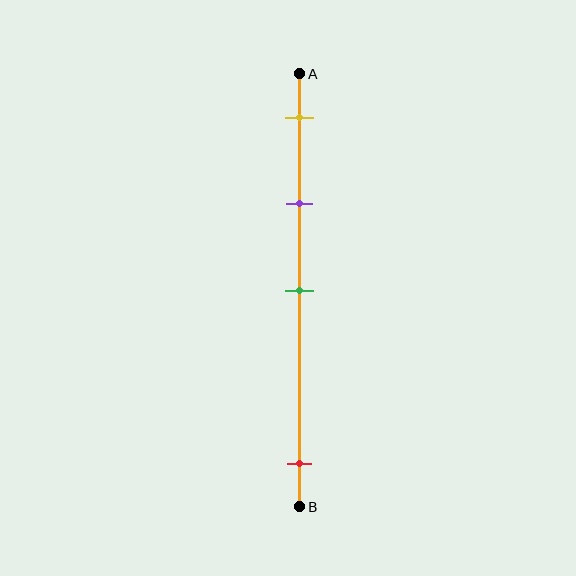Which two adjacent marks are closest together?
The yellow and purple marks are the closest adjacent pair.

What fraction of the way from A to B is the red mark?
The red mark is approximately 90% (0.9) of the way from A to B.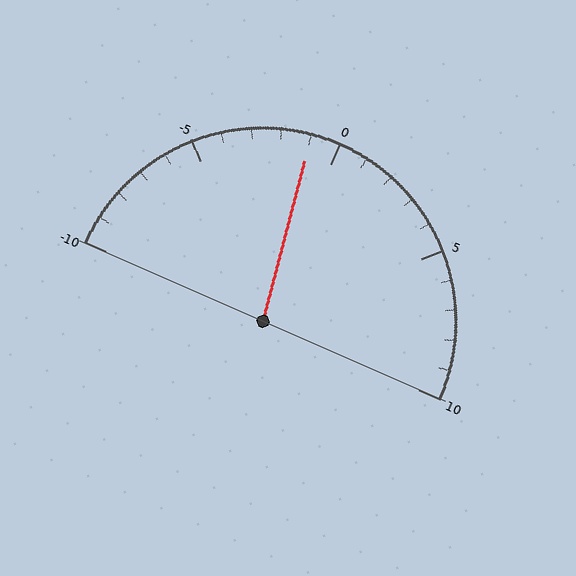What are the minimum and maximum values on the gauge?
The gauge ranges from -10 to 10.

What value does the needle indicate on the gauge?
The needle indicates approximately -1.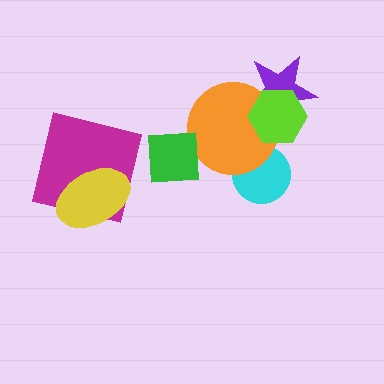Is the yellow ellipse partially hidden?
No, no other shape covers it.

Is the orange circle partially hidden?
Yes, it is partially covered by another shape.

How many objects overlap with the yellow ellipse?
1 object overlaps with the yellow ellipse.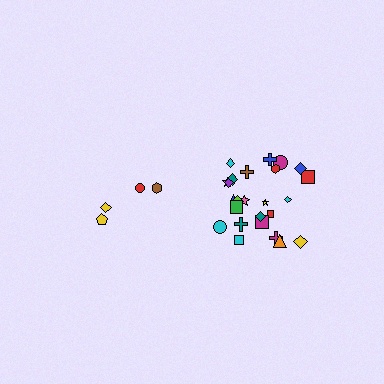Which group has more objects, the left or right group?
The right group.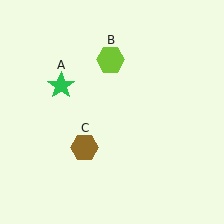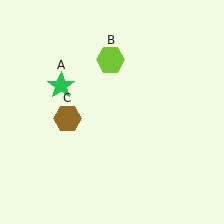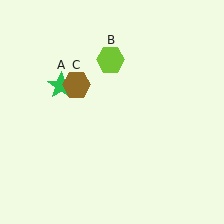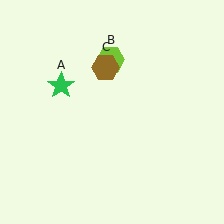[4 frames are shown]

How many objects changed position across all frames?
1 object changed position: brown hexagon (object C).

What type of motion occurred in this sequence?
The brown hexagon (object C) rotated clockwise around the center of the scene.